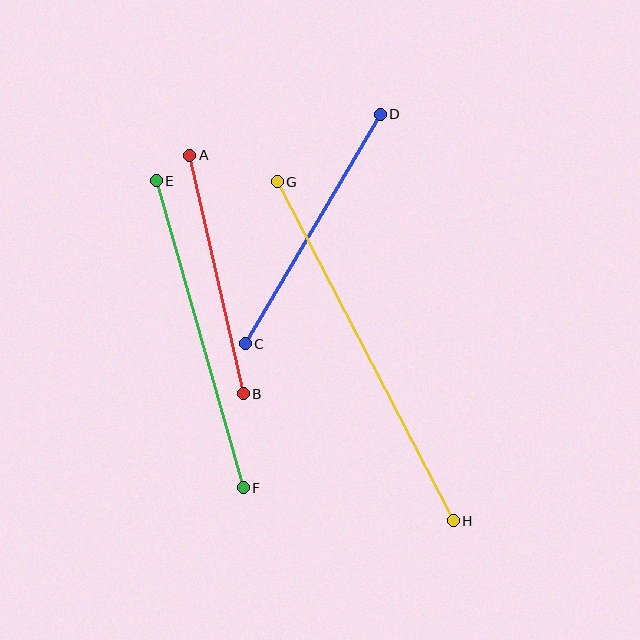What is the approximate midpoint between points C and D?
The midpoint is at approximately (313, 229) pixels.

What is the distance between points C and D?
The distance is approximately 266 pixels.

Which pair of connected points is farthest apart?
Points G and H are farthest apart.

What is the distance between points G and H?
The distance is approximately 382 pixels.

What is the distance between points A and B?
The distance is approximately 244 pixels.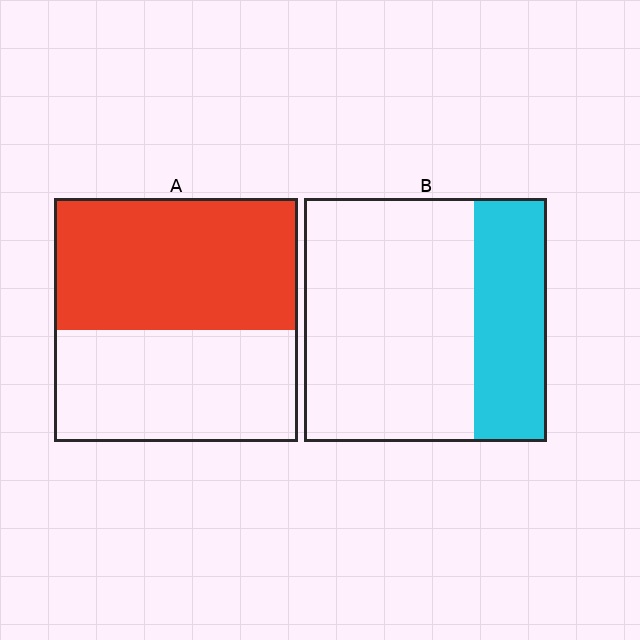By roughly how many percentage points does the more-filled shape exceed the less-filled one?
By roughly 25 percentage points (A over B).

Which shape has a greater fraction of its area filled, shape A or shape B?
Shape A.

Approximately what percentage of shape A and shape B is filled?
A is approximately 55% and B is approximately 30%.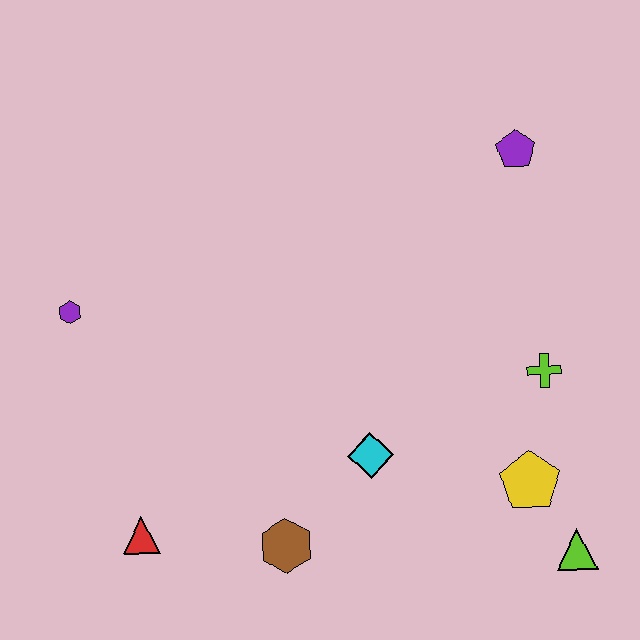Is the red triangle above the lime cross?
No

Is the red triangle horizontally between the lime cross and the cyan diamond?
No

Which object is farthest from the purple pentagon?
The red triangle is farthest from the purple pentagon.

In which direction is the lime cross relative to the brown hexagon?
The lime cross is to the right of the brown hexagon.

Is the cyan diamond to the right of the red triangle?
Yes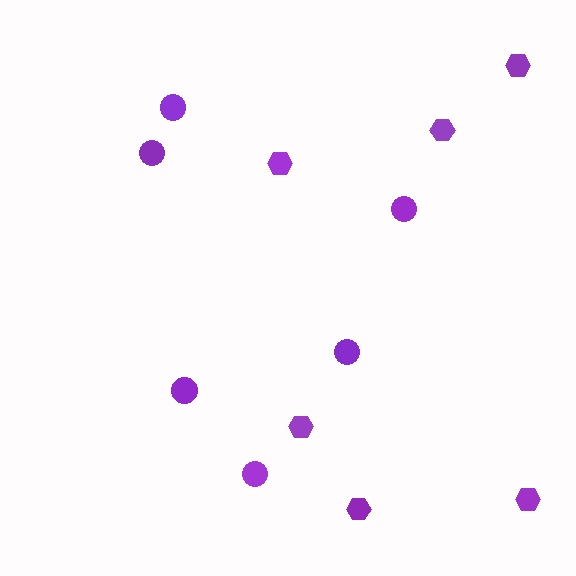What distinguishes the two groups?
There are 2 groups: one group of hexagons (6) and one group of circles (6).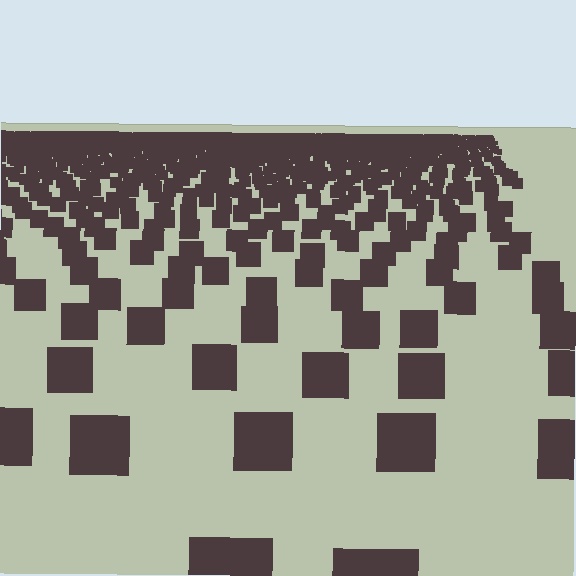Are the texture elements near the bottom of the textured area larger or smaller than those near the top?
Larger. Near the bottom, elements are closer to the viewer and appear at a bigger on-screen size.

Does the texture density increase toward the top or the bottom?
Density increases toward the top.